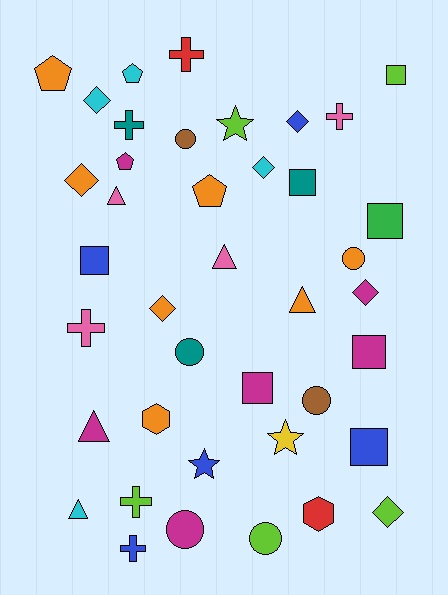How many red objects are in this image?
There are 2 red objects.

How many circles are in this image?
There are 6 circles.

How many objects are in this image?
There are 40 objects.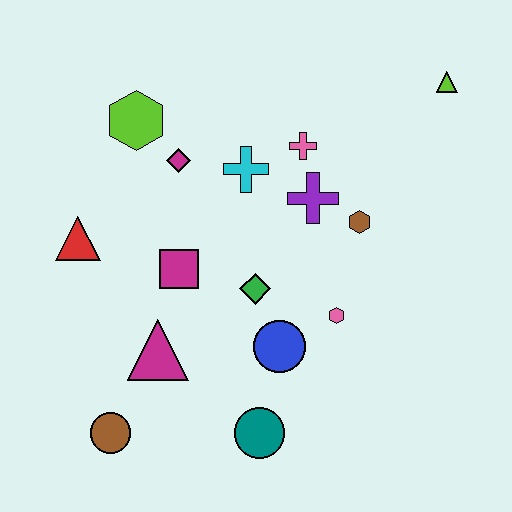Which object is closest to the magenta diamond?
The lime hexagon is closest to the magenta diamond.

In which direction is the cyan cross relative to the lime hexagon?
The cyan cross is to the right of the lime hexagon.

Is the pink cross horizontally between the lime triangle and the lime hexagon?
Yes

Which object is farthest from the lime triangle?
The brown circle is farthest from the lime triangle.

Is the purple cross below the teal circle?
No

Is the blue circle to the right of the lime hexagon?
Yes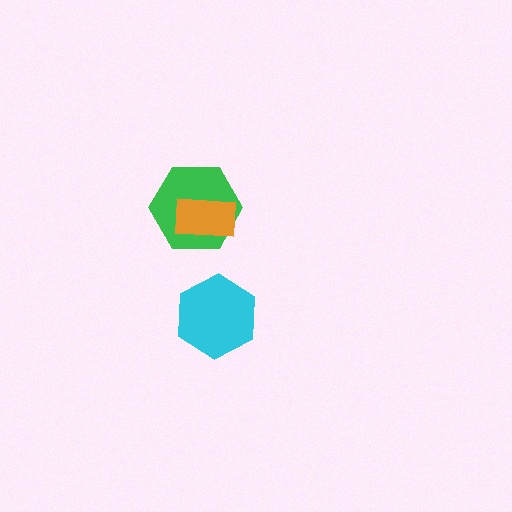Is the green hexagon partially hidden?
Yes, it is partially covered by another shape.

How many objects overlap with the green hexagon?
1 object overlaps with the green hexagon.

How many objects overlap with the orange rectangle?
1 object overlaps with the orange rectangle.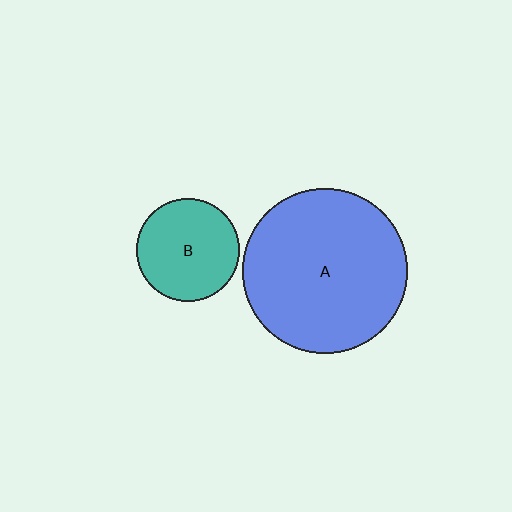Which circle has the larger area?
Circle A (blue).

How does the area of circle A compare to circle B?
Approximately 2.6 times.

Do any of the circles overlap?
No, none of the circles overlap.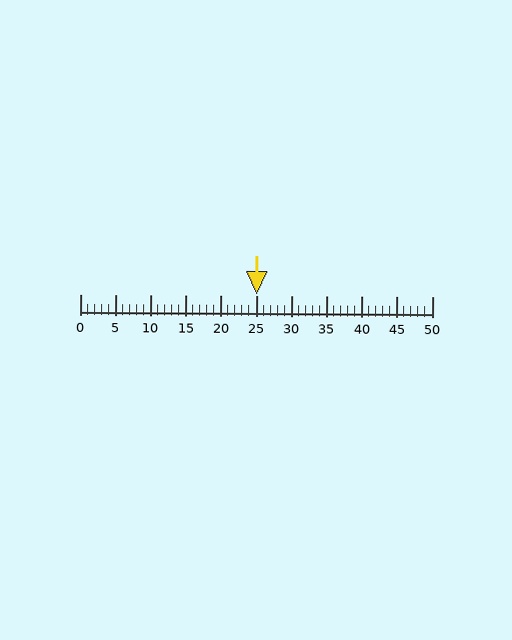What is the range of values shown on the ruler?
The ruler shows values from 0 to 50.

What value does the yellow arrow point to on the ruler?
The yellow arrow points to approximately 25.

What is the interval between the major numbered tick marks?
The major tick marks are spaced 5 units apart.